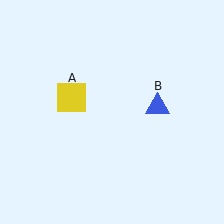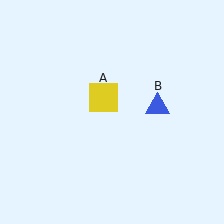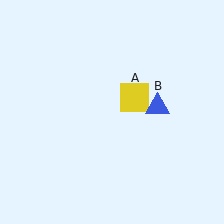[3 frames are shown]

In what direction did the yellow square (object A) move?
The yellow square (object A) moved right.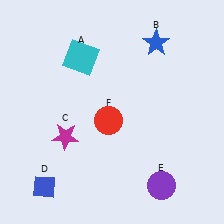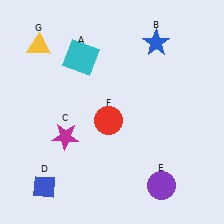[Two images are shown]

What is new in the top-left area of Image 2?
A yellow triangle (G) was added in the top-left area of Image 2.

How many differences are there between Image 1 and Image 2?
There is 1 difference between the two images.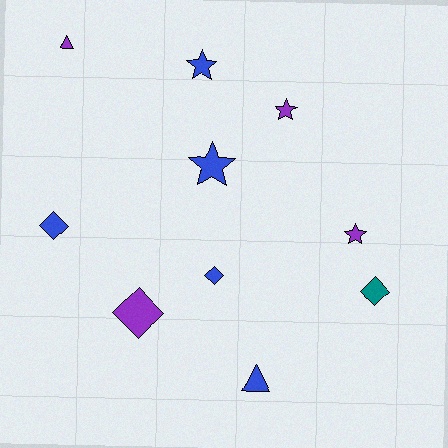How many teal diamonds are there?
There is 1 teal diamond.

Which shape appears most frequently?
Diamond, with 4 objects.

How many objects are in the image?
There are 10 objects.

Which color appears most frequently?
Blue, with 5 objects.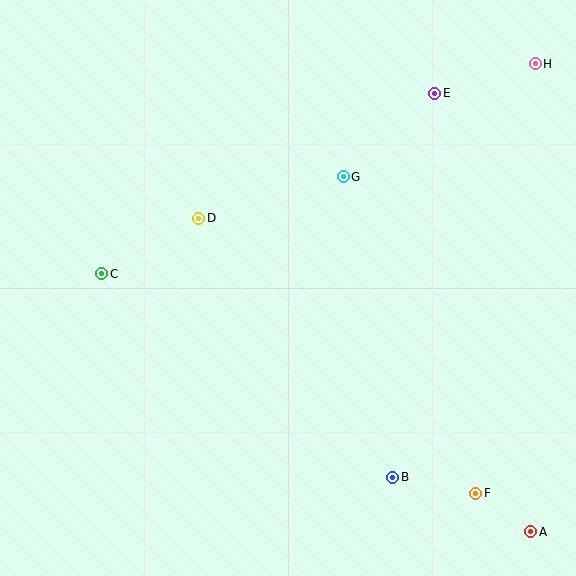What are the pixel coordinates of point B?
Point B is at (392, 477).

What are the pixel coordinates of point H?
Point H is at (535, 64).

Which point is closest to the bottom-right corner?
Point A is closest to the bottom-right corner.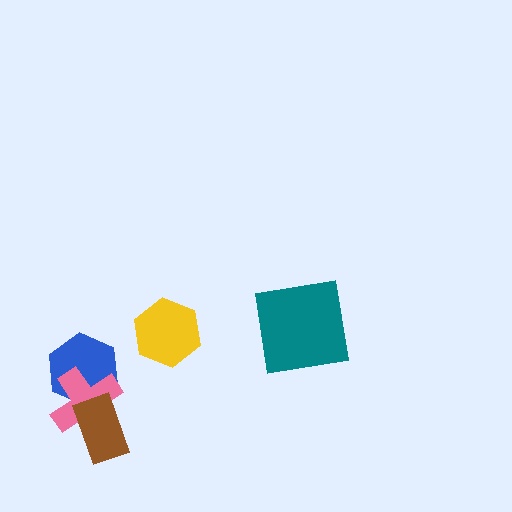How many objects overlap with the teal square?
0 objects overlap with the teal square.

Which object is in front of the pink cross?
The brown rectangle is in front of the pink cross.